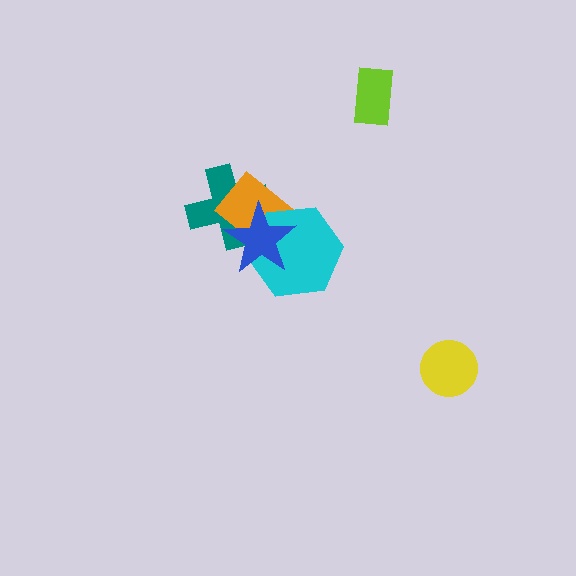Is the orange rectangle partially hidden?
Yes, it is partially covered by another shape.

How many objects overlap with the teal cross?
3 objects overlap with the teal cross.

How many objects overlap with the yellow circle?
0 objects overlap with the yellow circle.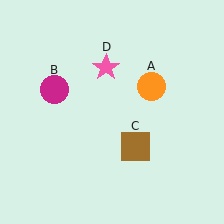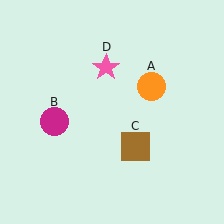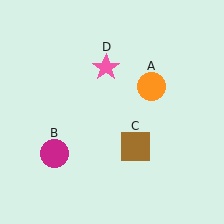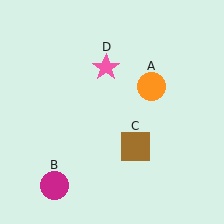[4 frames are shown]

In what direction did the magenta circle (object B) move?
The magenta circle (object B) moved down.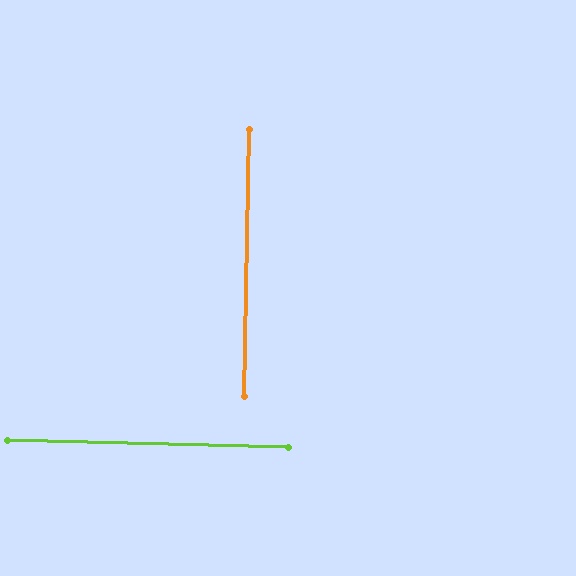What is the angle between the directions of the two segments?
Approximately 90 degrees.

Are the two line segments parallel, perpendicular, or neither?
Perpendicular — they meet at approximately 90°.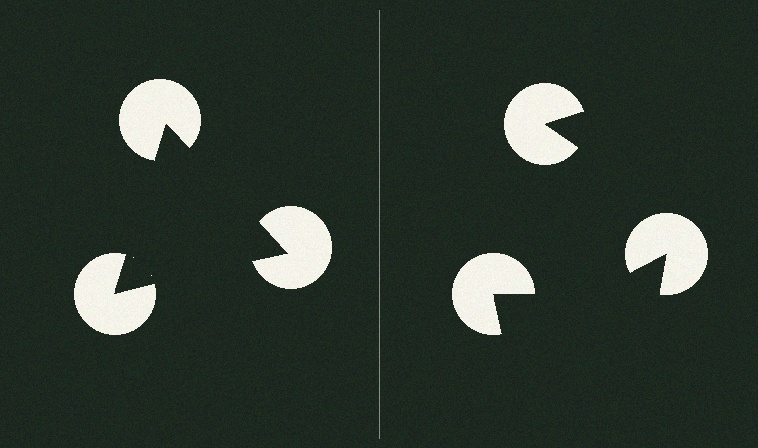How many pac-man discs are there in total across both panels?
6 — 3 on each side.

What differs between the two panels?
The pac-man discs are positioned identically on both sides; only the wedge orientations differ. On the left they align to a triangle; on the right they are misaligned.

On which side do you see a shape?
An illusory triangle appears on the left side. On the right side the wedge cuts are rotated, so no coherent shape forms.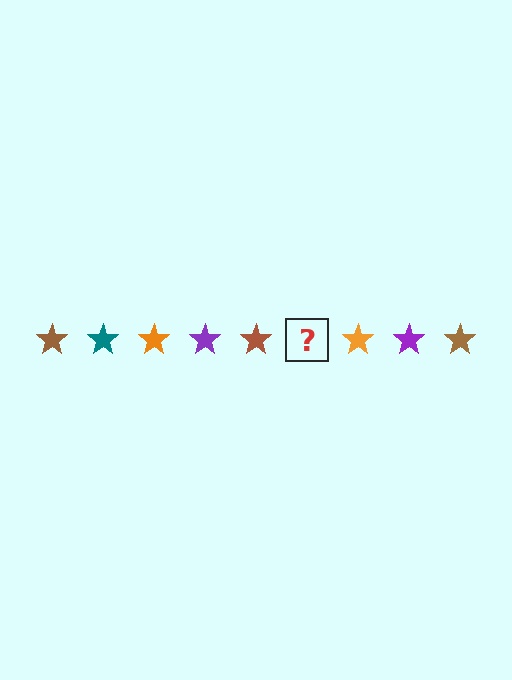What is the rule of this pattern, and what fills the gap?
The rule is that the pattern cycles through brown, teal, orange, purple stars. The gap should be filled with a teal star.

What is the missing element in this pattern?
The missing element is a teal star.